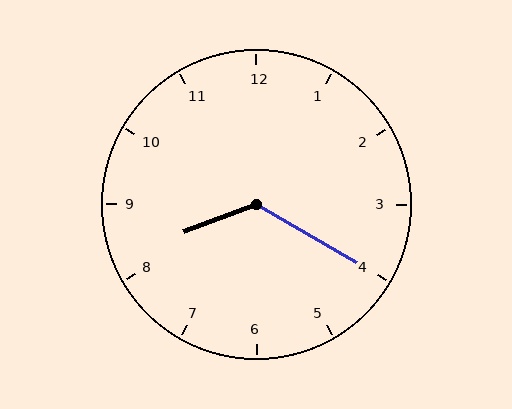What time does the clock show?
8:20.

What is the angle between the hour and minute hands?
Approximately 130 degrees.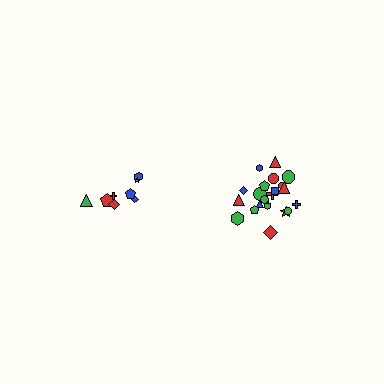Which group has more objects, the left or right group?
The right group.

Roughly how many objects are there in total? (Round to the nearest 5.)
Roughly 30 objects in total.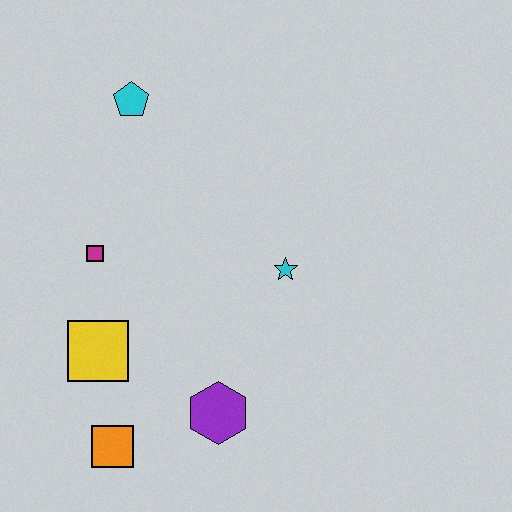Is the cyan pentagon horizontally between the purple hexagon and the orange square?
Yes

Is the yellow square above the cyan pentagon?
No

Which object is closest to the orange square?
The yellow square is closest to the orange square.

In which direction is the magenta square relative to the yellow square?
The magenta square is above the yellow square.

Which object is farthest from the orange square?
The cyan pentagon is farthest from the orange square.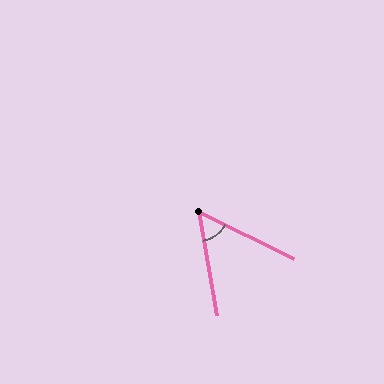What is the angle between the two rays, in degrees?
Approximately 54 degrees.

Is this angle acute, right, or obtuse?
It is acute.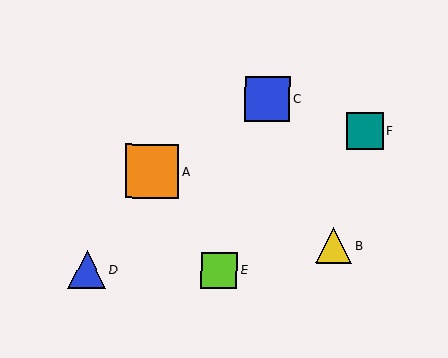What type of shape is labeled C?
Shape C is a blue square.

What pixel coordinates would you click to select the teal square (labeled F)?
Click at (365, 130) to select the teal square F.